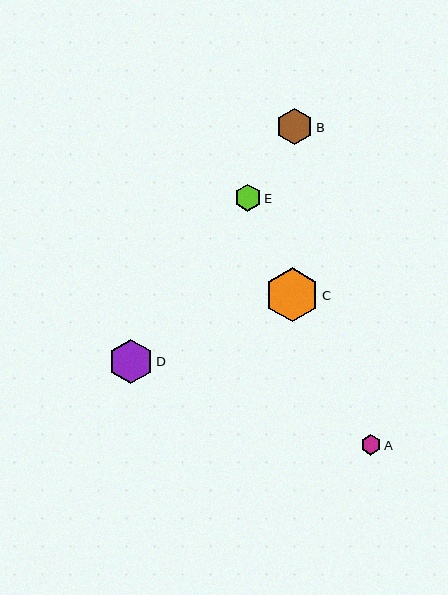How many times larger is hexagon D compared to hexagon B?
Hexagon D is approximately 1.2 times the size of hexagon B.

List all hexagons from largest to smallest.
From largest to smallest: C, D, B, E, A.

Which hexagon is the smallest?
Hexagon A is the smallest with a size of approximately 21 pixels.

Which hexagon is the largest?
Hexagon C is the largest with a size of approximately 54 pixels.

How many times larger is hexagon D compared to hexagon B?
Hexagon D is approximately 1.2 times the size of hexagon B.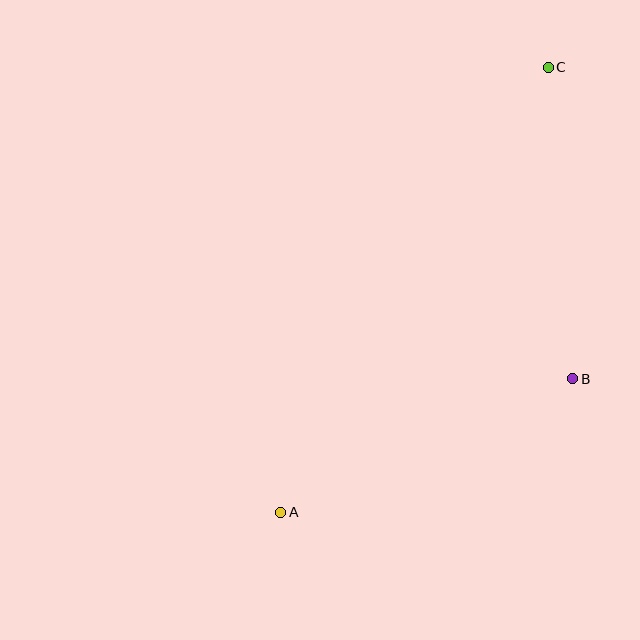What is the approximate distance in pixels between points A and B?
The distance between A and B is approximately 321 pixels.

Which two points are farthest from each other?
Points A and C are farthest from each other.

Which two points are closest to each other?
Points B and C are closest to each other.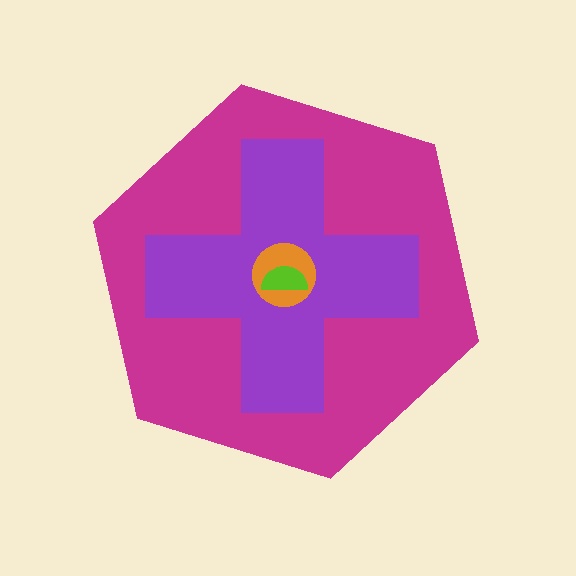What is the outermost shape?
The magenta hexagon.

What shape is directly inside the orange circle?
The lime semicircle.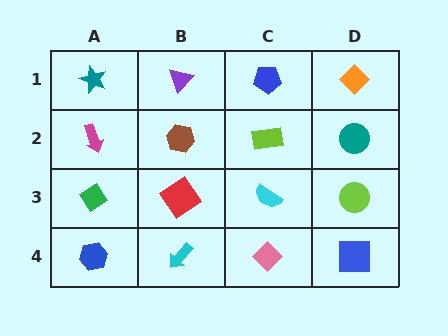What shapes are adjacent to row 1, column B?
A brown hexagon (row 2, column B), a teal star (row 1, column A), a blue pentagon (row 1, column C).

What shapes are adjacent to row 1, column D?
A teal circle (row 2, column D), a blue pentagon (row 1, column C).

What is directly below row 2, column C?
A cyan semicircle.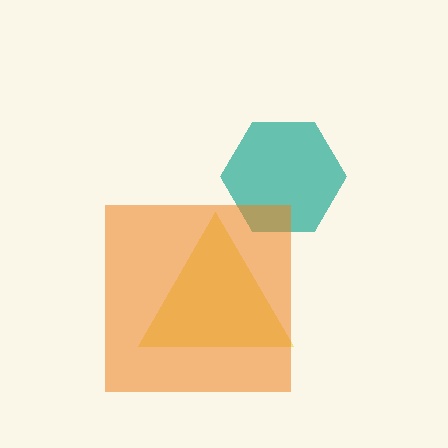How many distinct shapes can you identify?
There are 3 distinct shapes: a teal hexagon, a yellow triangle, an orange square.